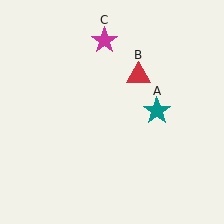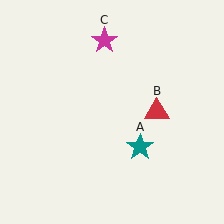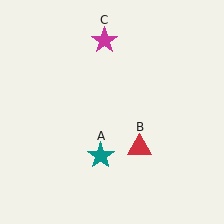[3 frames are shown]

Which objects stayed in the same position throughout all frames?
Magenta star (object C) remained stationary.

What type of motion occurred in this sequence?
The teal star (object A), red triangle (object B) rotated clockwise around the center of the scene.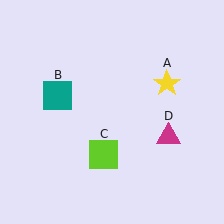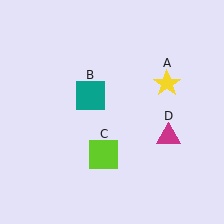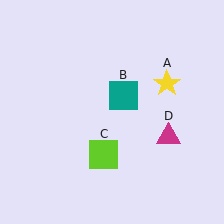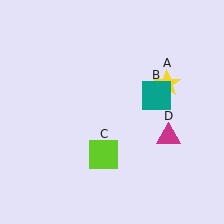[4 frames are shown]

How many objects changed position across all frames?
1 object changed position: teal square (object B).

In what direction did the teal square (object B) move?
The teal square (object B) moved right.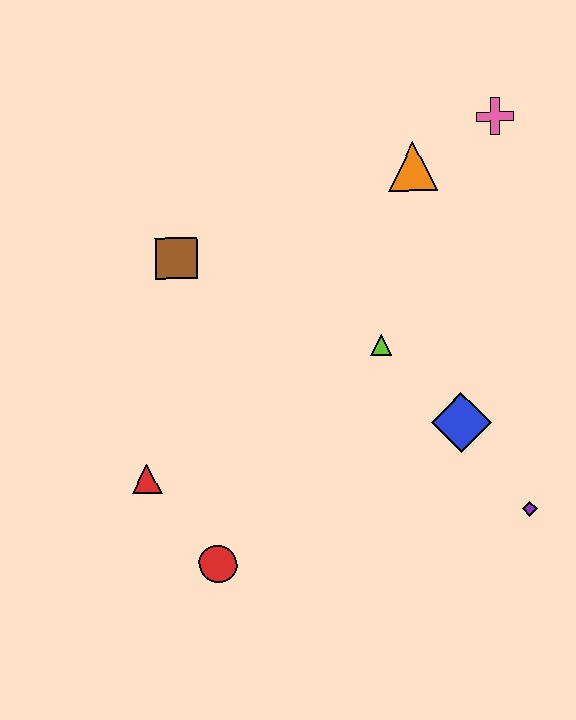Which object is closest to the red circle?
The red triangle is closest to the red circle.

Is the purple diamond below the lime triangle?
Yes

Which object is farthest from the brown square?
The purple diamond is farthest from the brown square.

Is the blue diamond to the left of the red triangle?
No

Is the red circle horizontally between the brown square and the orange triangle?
Yes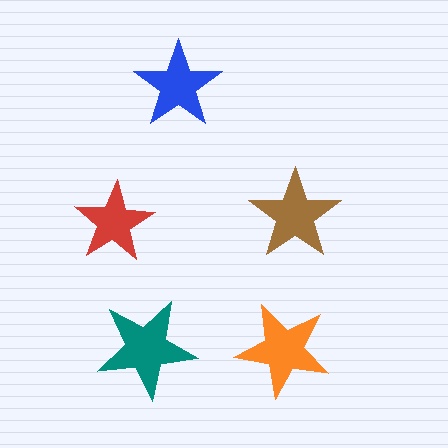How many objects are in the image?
There are 5 objects in the image.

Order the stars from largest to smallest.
the teal one, the orange one, the brown one, the blue one, the red one.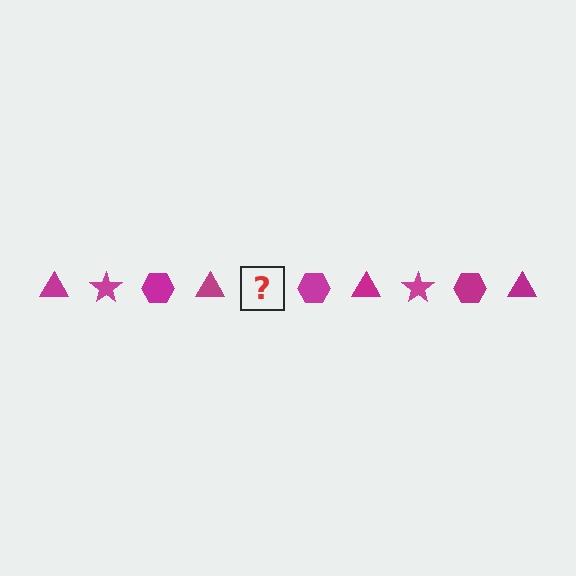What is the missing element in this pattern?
The missing element is a magenta star.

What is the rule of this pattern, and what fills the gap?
The rule is that the pattern cycles through triangle, star, hexagon shapes in magenta. The gap should be filled with a magenta star.